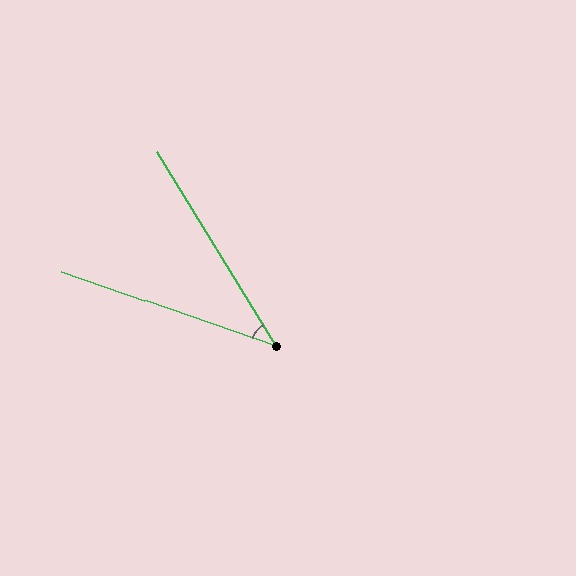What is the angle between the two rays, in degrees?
Approximately 39 degrees.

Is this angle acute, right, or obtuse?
It is acute.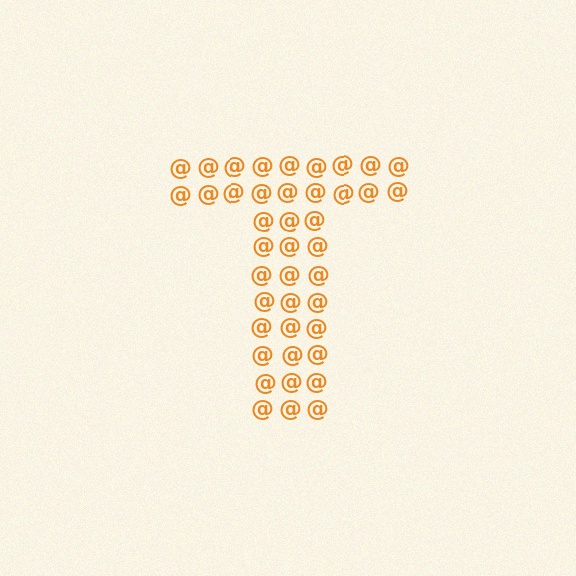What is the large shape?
The large shape is the letter T.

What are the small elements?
The small elements are at signs.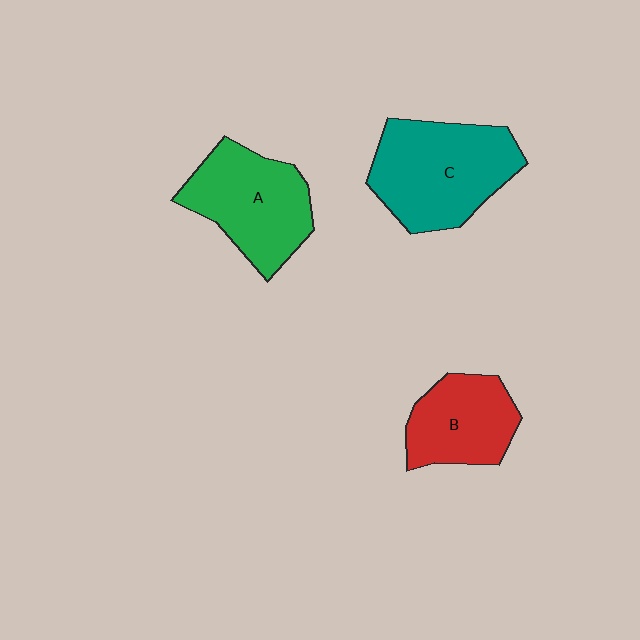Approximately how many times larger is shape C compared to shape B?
Approximately 1.5 times.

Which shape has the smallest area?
Shape B (red).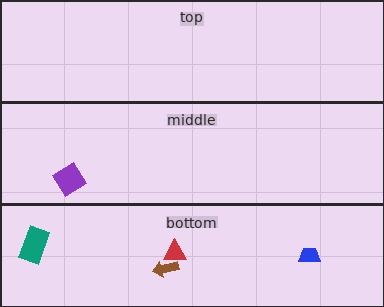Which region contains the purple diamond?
The middle region.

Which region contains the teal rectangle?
The bottom region.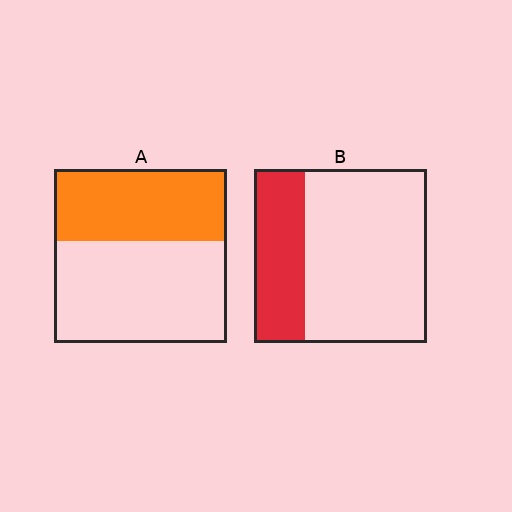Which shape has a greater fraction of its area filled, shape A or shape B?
Shape A.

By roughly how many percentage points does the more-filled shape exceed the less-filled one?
By roughly 10 percentage points (A over B).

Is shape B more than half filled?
No.